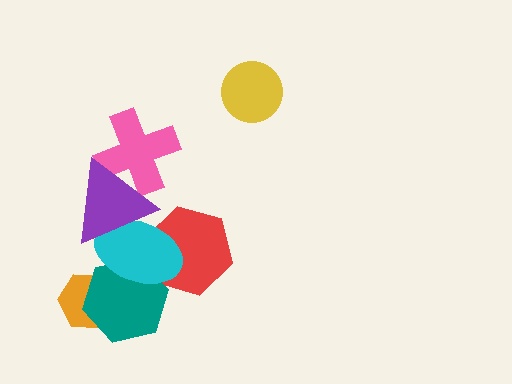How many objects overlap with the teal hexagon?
3 objects overlap with the teal hexagon.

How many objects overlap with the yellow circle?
0 objects overlap with the yellow circle.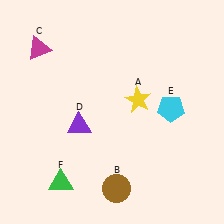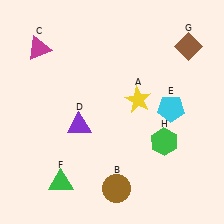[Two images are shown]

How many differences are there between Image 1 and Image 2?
There are 2 differences between the two images.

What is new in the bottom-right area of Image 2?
A green hexagon (H) was added in the bottom-right area of Image 2.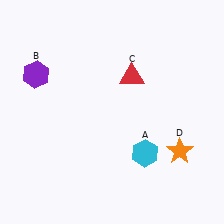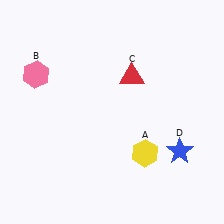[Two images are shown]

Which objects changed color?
A changed from cyan to yellow. B changed from purple to pink. D changed from orange to blue.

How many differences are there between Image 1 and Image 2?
There are 3 differences between the two images.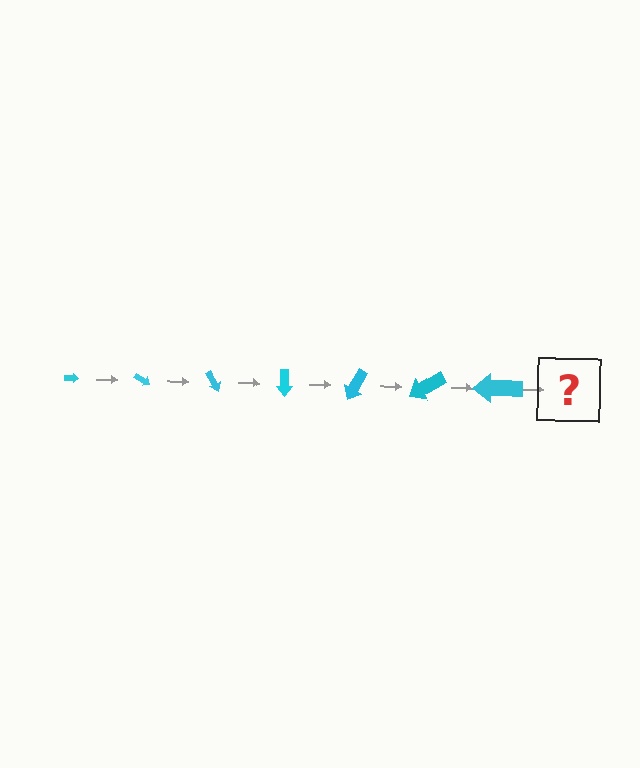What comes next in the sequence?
The next element should be an arrow, larger than the previous one and rotated 210 degrees from the start.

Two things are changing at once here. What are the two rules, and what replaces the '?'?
The two rules are that the arrow grows larger each step and it rotates 30 degrees each step. The '?' should be an arrow, larger than the previous one and rotated 210 degrees from the start.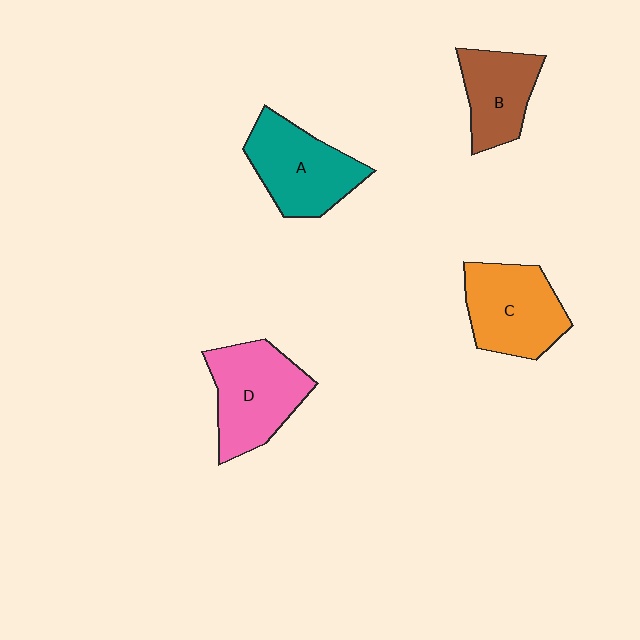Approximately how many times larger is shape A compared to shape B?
Approximately 1.3 times.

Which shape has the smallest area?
Shape B (brown).